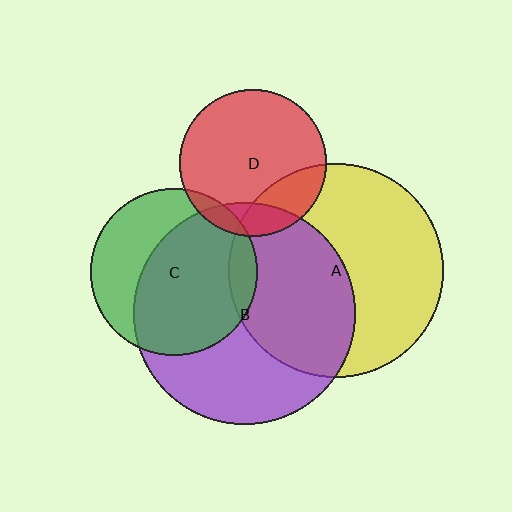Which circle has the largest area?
Circle B (purple).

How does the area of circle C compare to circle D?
Approximately 1.3 times.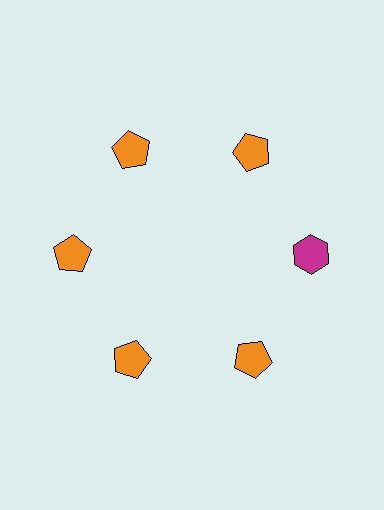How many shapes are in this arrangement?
There are 6 shapes arranged in a ring pattern.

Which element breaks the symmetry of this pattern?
The magenta hexagon at roughly the 3 o'clock position breaks the symmetry. All other shapes are orange pentagons.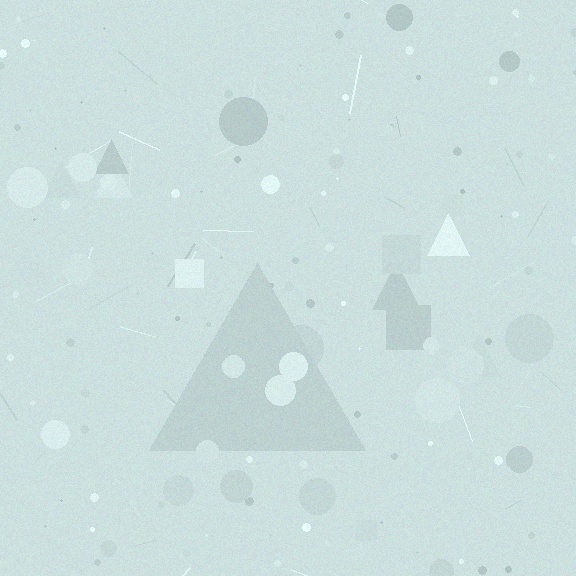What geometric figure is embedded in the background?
A triangle is embedded in the background.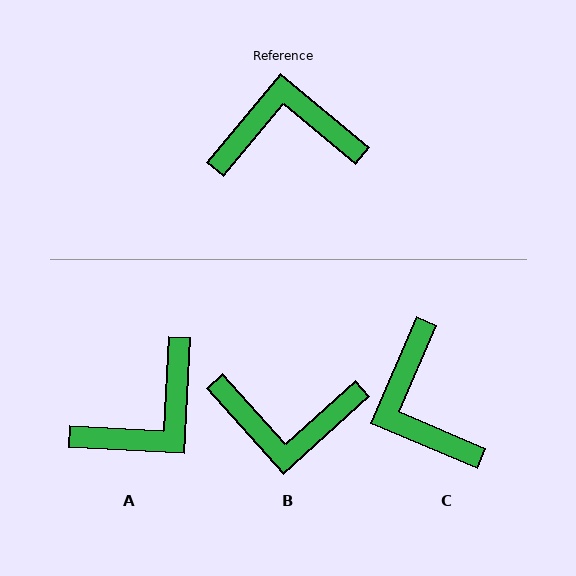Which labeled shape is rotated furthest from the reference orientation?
B, about 172 degrees away.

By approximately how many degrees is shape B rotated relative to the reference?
Approximately 172 degrees counter-clockwise.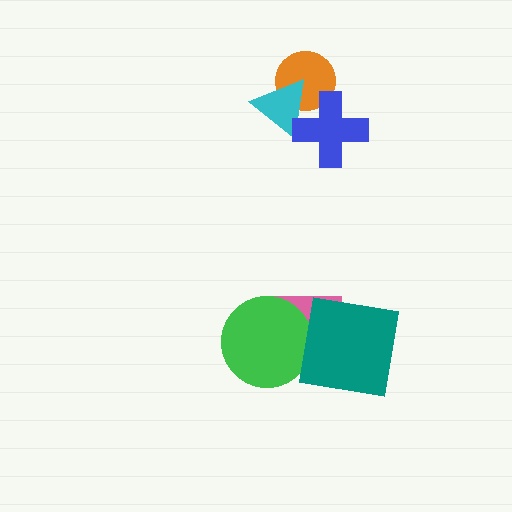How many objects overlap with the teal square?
1 object overlaps with the teal square.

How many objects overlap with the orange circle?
2 objects overlap with the orange circle.